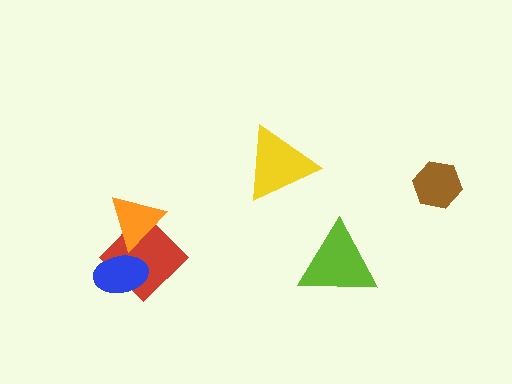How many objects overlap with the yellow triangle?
0 objects overlap with the yellow triangle.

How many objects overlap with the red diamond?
2 objects overlap with the red diamond.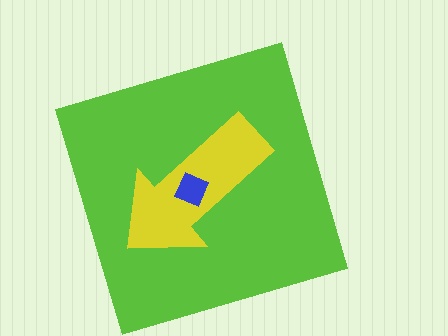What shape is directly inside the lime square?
The yellow arrow.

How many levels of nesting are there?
3.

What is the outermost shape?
The lime square.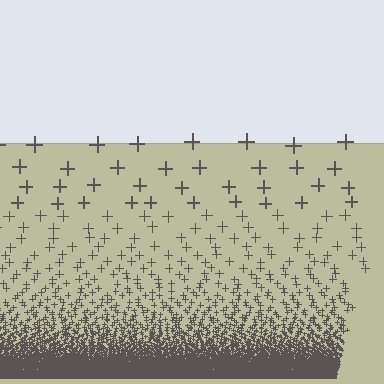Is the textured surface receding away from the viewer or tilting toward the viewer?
The surface appears to tilt toward the viewer. Texture elements get larger and sparser toward the top.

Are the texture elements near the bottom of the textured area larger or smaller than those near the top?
Smaller. The gradient is inverted — elements near the bottom are smaller and denser.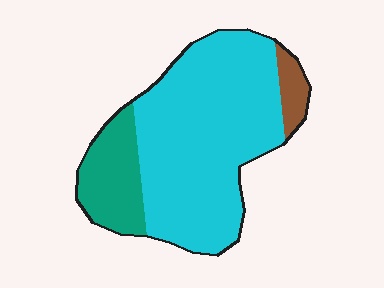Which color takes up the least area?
Brown, at roughly 5%.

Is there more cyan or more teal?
Cyan.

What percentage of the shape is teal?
Teal covers about 20% of the shape.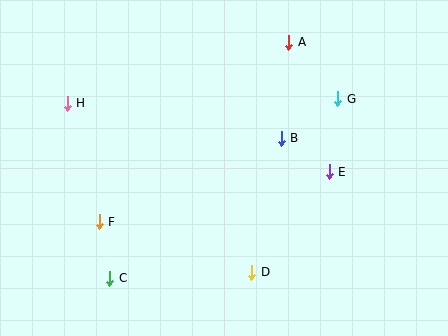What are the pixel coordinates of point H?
Point H is at (67, 103).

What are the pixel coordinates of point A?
Point A is at (289, 42).